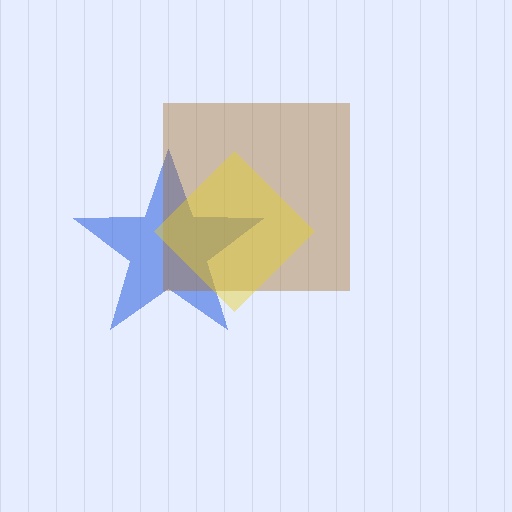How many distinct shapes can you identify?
There are 3 distinct shapes: a blue star, a brown square, a yellow diamond.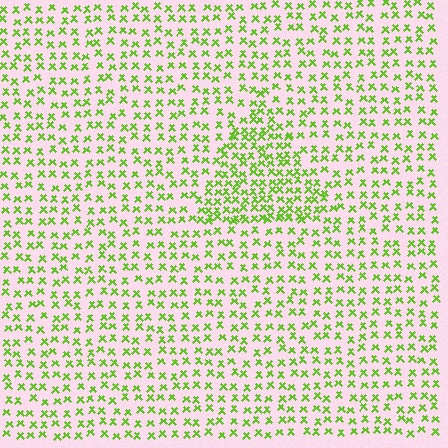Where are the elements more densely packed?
The elements are more densely packed inside the triangle boundary.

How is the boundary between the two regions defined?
The boundary is defined by a change in element density (approximately 1.8x ratio). All elements are the same color, size, and shape.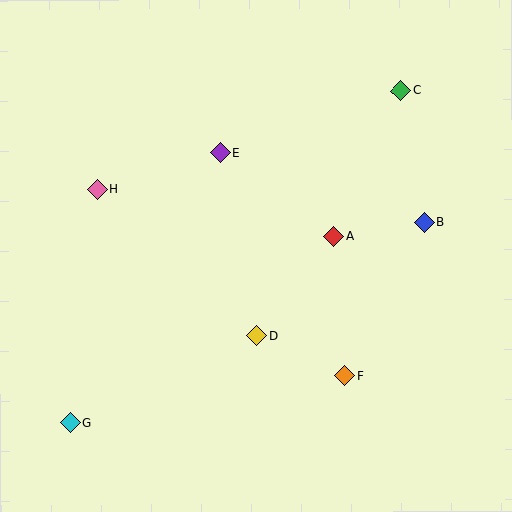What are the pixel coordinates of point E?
Point E is at (220, 153).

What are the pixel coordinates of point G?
Point G is at (70, 423).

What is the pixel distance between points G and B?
The distance between G and B is 407 pixels.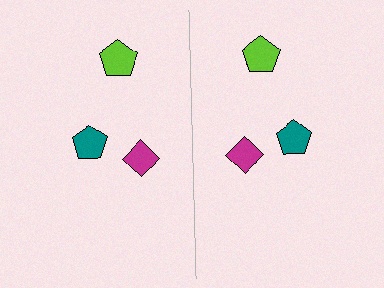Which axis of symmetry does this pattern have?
The pattern has a vertical axis of symmetry running through the center of the image.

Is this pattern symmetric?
Yes, this pattern has bilateral (reflection) symmetry.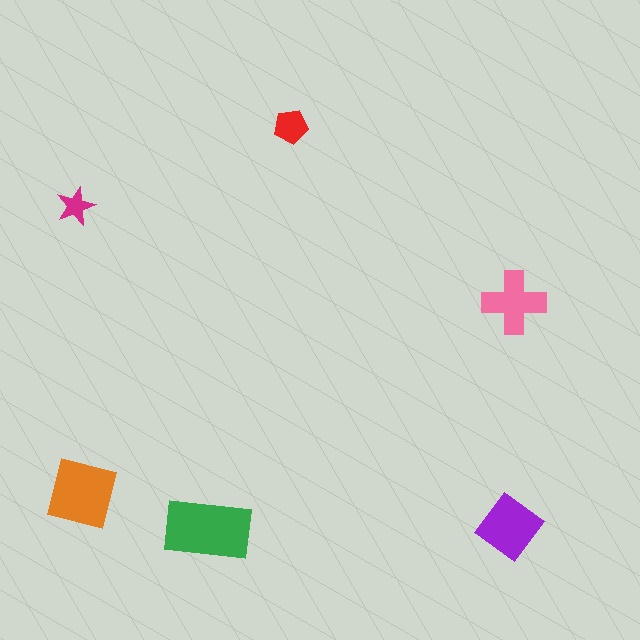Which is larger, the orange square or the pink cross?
The orange square.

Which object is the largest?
The green rectangle.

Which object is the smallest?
The magenta star.